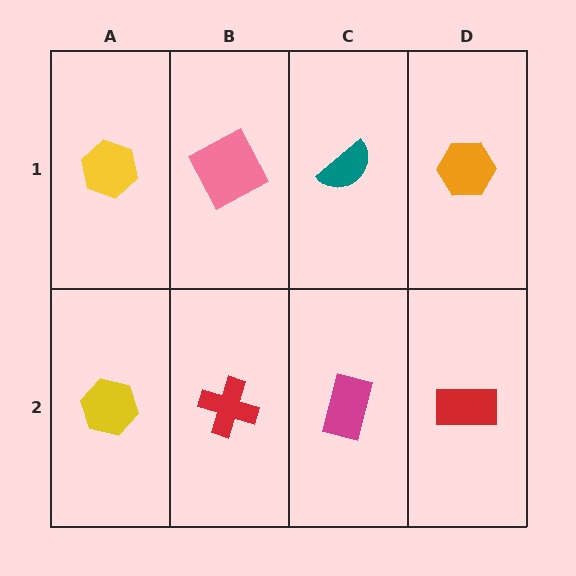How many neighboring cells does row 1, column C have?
3.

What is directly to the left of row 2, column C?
A red cross.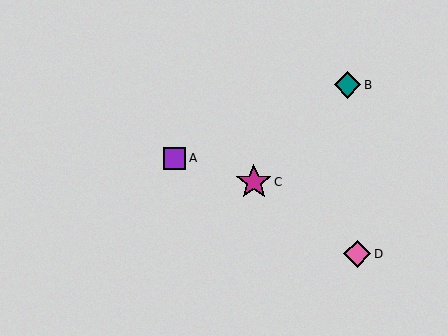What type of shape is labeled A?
Shape A is a purple square.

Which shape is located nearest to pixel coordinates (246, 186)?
The magenta star (labeled C) at (254, 182) is nearest to that location.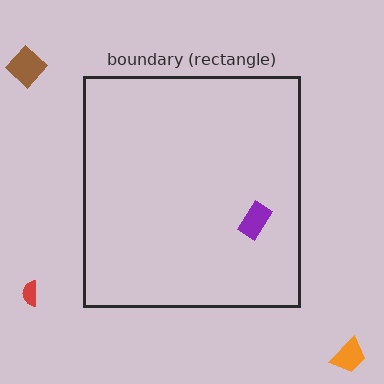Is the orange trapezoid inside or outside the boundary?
Outside.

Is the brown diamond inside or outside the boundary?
Outside.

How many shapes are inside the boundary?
1 inside, 3 outside.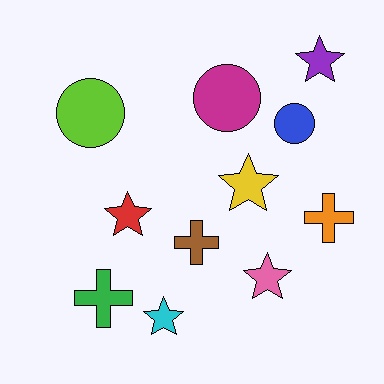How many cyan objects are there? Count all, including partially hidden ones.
There is 1 cyan object.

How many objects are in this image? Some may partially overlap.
There are 11 objects.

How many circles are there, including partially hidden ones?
There are 3 circles.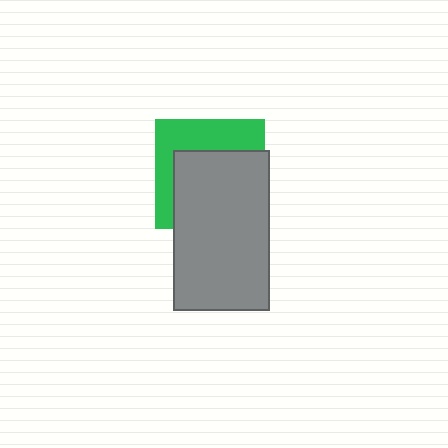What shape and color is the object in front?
The object in front is a gray rectangle.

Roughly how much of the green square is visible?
A small part of it is visible (roughly 39%).